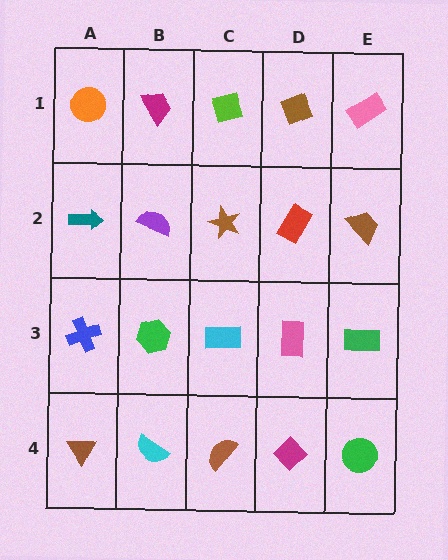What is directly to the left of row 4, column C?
A cyan semicircle.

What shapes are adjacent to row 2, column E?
A pink rectangle (row 1, column E), a green rectangle (row 3, column E), a red rectangle (row 2, column D).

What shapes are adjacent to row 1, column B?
A purple semicircle (row 2, column B), an orange circle (row 1, column A), a lime diamond (row 1, column C).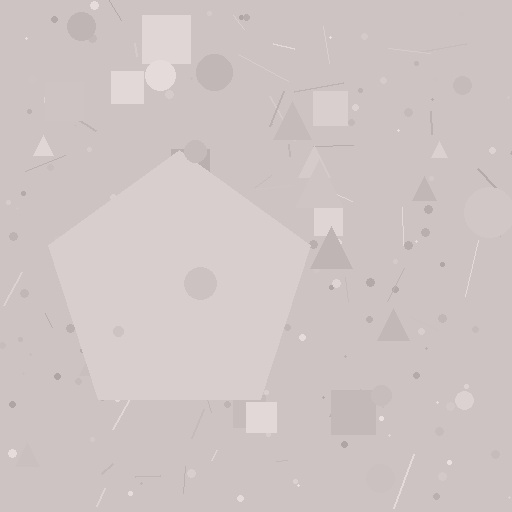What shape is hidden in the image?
A pentagon is hidden in the image.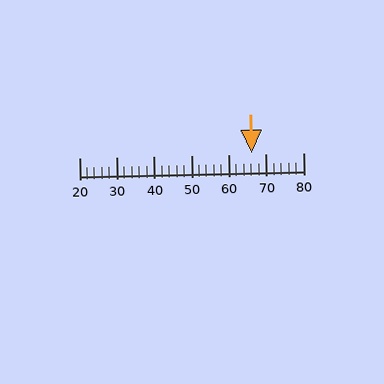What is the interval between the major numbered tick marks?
The major tick marks are spaced 10 units apart.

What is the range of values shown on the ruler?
The ruler shows values from 20 to 80.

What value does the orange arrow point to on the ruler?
The orange arrow points to approximately 66.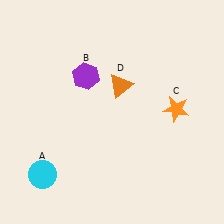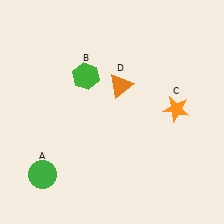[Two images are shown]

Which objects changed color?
A changed from cyan to green. B changed from purple to green.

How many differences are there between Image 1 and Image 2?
There are 2 differences between the two images.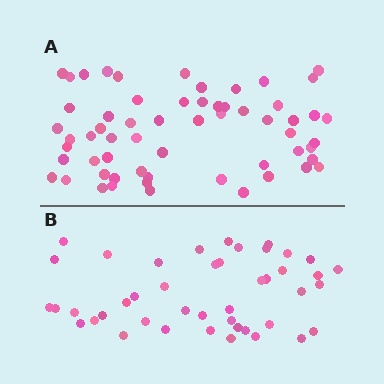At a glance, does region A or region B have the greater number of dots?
Region A (the top region) has more dots.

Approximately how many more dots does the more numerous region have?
Region A has approximately 15 more dots than region B.